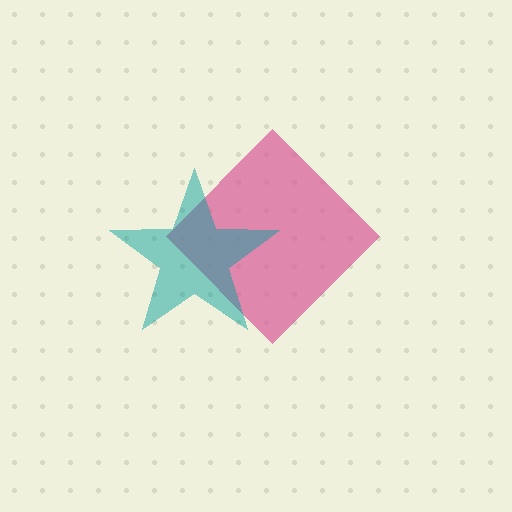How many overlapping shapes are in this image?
There are 2 overlapping shapes in the image.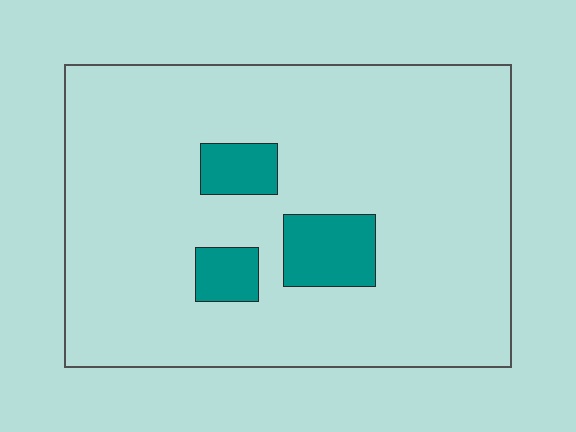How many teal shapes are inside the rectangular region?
3.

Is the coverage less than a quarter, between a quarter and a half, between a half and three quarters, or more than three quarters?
Less than a quarter.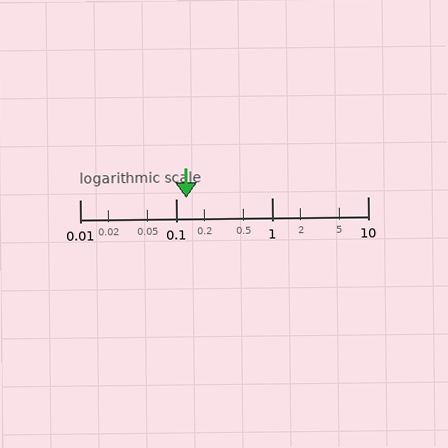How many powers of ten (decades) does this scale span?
The scale spans 3 decades, from 0.01 to 10.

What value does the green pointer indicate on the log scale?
The pointer indicates approximately 0.13.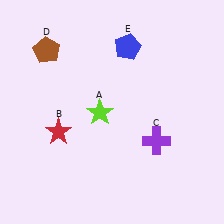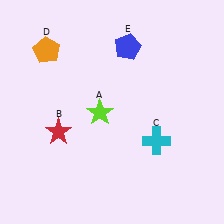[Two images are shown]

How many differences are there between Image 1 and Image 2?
There are 2 differences between the two images.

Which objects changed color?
C changed from purple to cyan. D changed from brown to orange.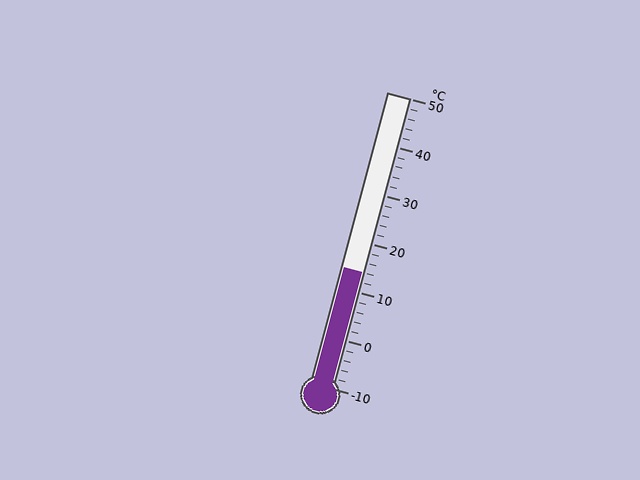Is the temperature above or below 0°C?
The temperature is above 0°C.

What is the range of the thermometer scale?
The thermometer scale ranges from -10°C to 50°C.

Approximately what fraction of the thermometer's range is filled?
The thermometer is filled to approximately 40% of its range.